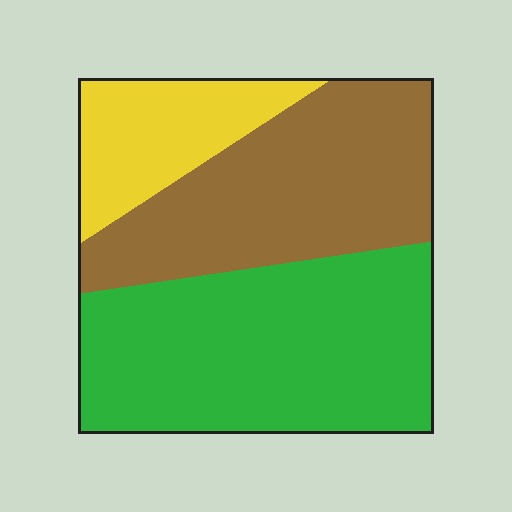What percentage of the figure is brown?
Brown takes up between a quarter and a half of the figure.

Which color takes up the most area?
Green, at roughly 45%.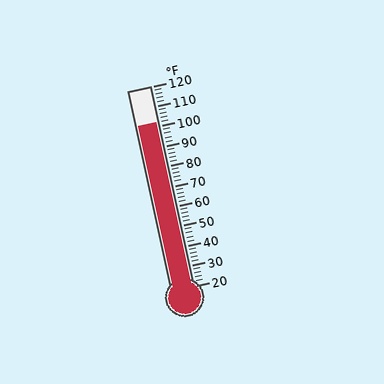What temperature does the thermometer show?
The thermometer shows approximately 102°F.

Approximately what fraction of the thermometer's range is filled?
The thermometer is filled to approximately 80% of its range.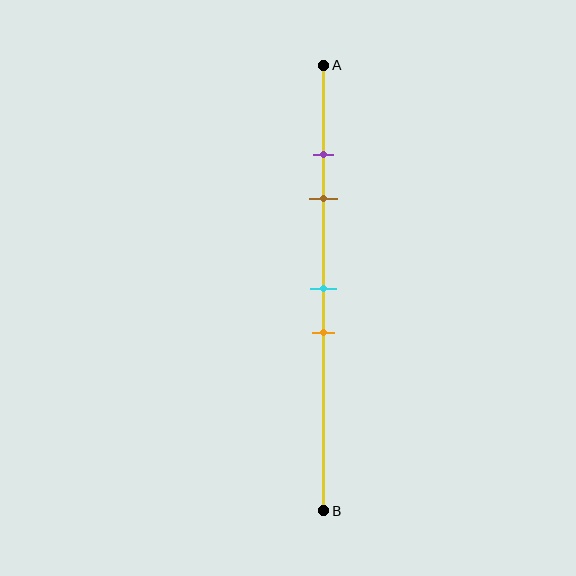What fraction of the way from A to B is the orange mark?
The orange mark is approximately 60% (0.6) of the way from A to B.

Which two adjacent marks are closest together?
The purple and brown marks are the closest adjacent pair.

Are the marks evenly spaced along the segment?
No, the marks are not evenly spaced.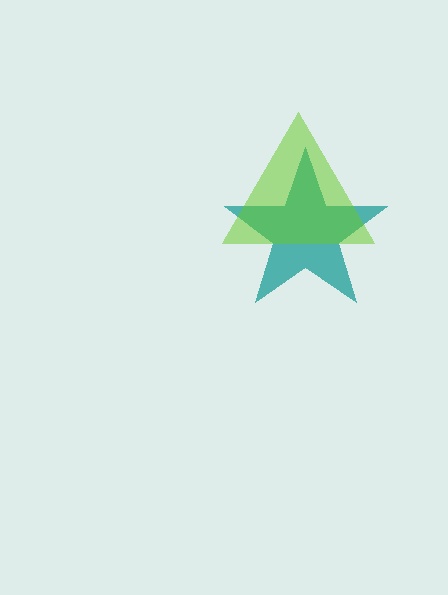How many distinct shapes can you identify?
There are 2 distinct shapes: a teal star, a lime triangle.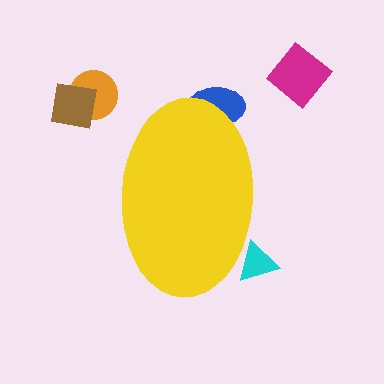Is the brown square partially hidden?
No, the brown square is fully visible.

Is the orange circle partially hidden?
No, the orange circle is fully visible.